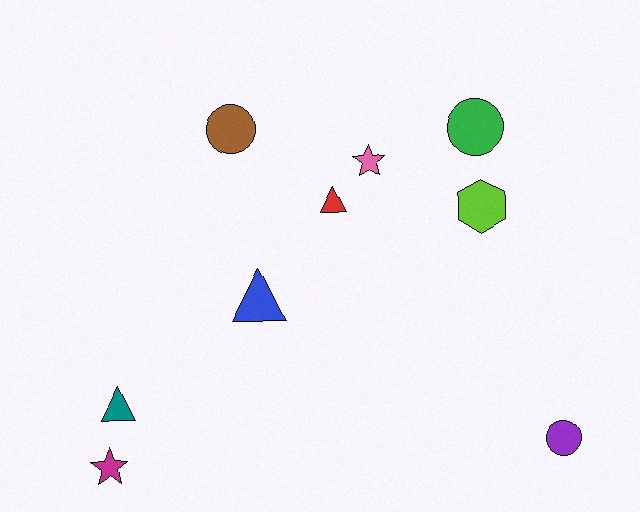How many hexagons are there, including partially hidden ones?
There is 1 hexagon.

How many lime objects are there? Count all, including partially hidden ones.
There is 1 lime object.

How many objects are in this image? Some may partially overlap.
There are 9 objects.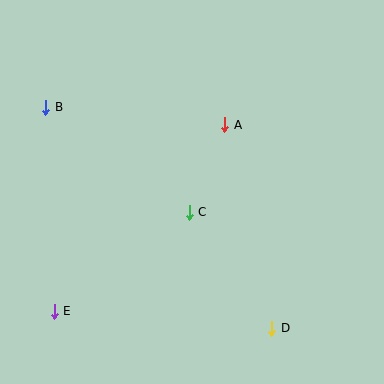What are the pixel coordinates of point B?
Point B is at (46, 107).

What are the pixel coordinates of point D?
Point D is at (272, 328).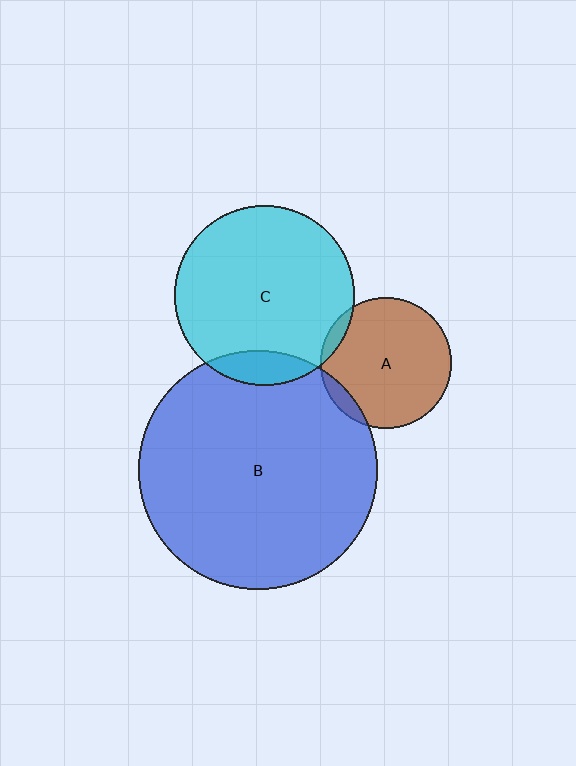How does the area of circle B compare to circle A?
Approximately 3.3 times.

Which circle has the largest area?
Circle B (blue).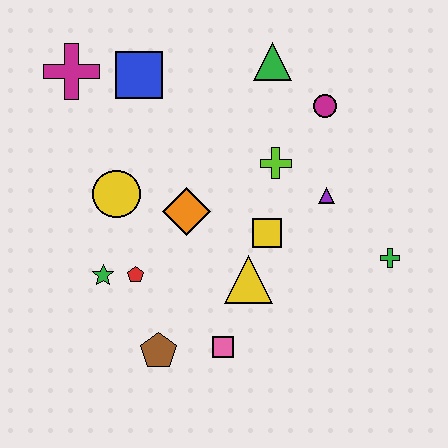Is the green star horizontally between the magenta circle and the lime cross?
No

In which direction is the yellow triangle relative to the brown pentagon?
The yellow triangle is to the right of the brown pentagon.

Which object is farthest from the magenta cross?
The green cross is farthest from the magenta cross.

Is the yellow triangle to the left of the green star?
No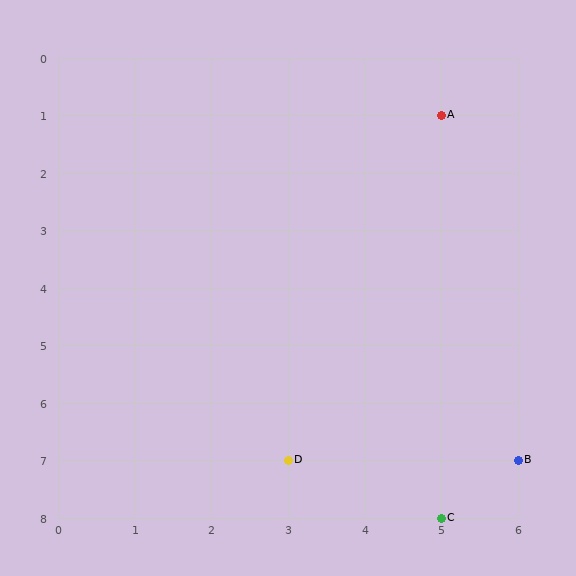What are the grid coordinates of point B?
Point B is at grid coordinates (6, 7).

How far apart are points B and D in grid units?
Points B and D are 3 columns apart.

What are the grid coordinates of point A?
Point A is at grid coordinates (5, 1).